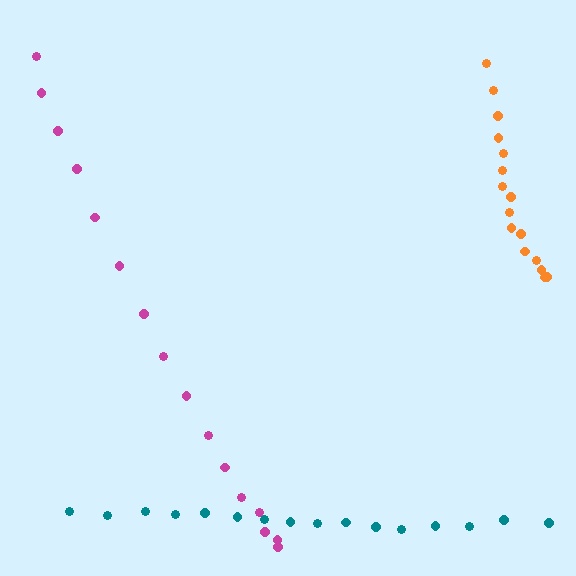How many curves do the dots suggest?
There are 3 distinct paths.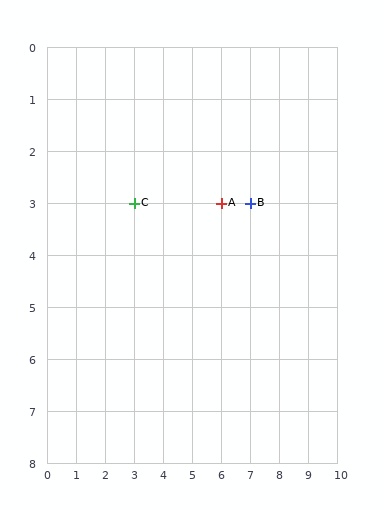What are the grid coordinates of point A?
Point A is at grid coordinates (6, 3).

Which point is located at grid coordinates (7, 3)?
Point B is at (7, 3).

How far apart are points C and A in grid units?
Points C and A are 3 columns apart.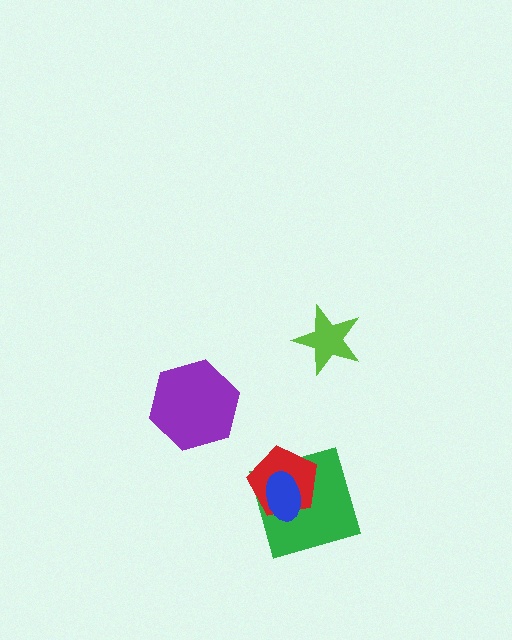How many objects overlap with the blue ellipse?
2 objects overlap with the blue ellipse.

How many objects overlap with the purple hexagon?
0 objects overlap with the purple hexagon.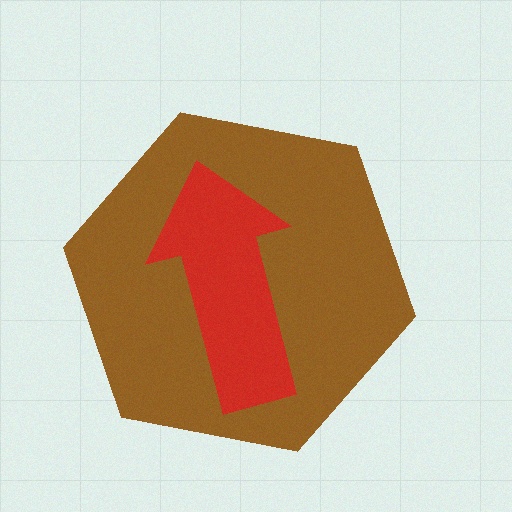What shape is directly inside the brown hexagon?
The red arrow.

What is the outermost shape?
The brown hexagon.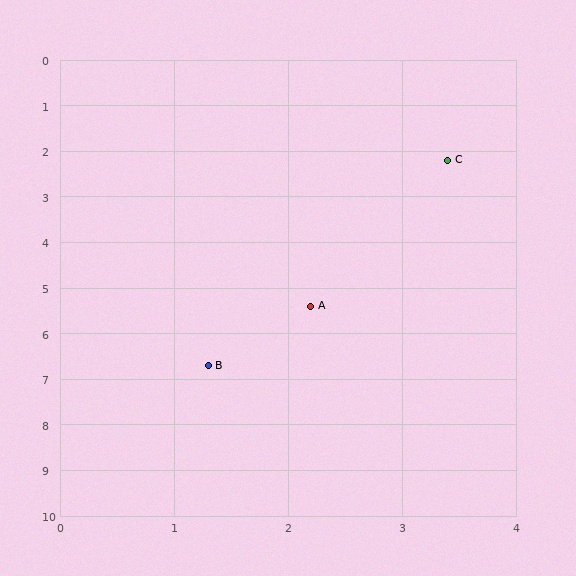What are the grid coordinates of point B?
Point B is at approximately (1.3, 6.7).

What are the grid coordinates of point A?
Point A is at approximately (2.2, 5.4).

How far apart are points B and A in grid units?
Points B and A are about 1.6 grid units apart.